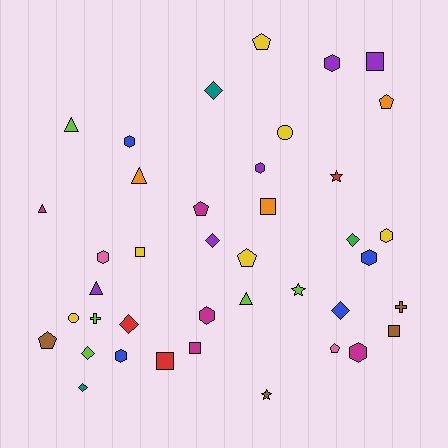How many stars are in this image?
There are 3 stars.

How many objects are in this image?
There are 40 objects.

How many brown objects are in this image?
There are 4 brown objects.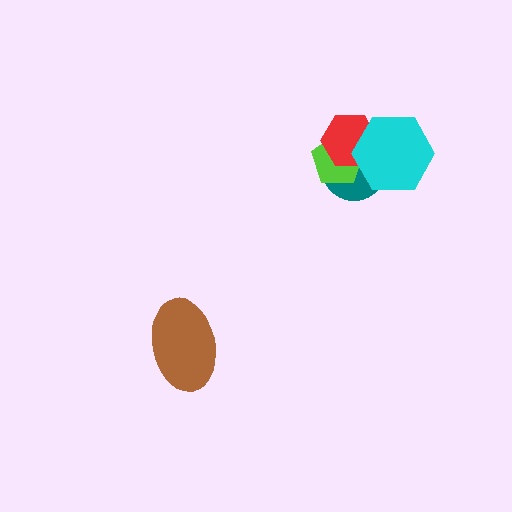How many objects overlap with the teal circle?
3 objects overlap with the teal circle.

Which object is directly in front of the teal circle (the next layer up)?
The lime pentagon is directly in front of the teal circle.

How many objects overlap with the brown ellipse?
0 objects overlap with the brown ellipse.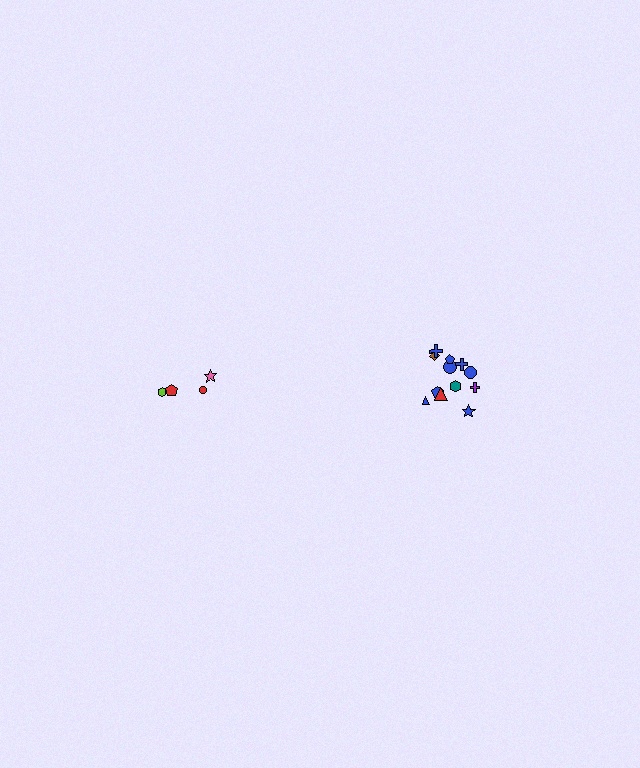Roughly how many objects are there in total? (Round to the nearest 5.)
Roughly 15 objects in total.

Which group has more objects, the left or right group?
The right group.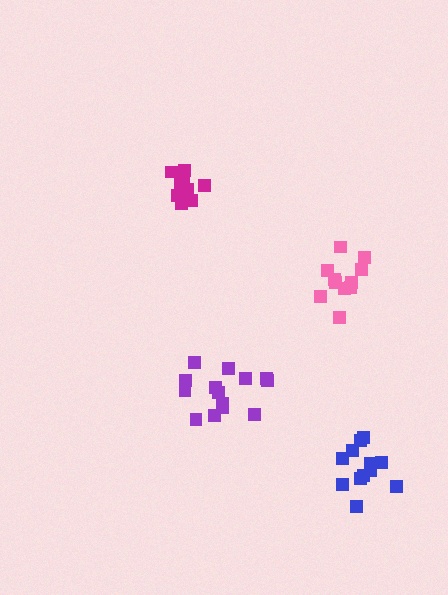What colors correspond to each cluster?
The clusters are colored: magenta, blue, pink, purple.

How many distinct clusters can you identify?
There are 4 distinct clusters.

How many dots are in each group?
Group 1: 11 dots, Group 2: 12 dots, Group 3: 11 dots, Group 4: 14 dots (48 total).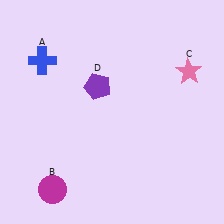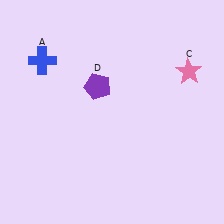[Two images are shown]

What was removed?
The magenta circle (B) was removed in Image 2.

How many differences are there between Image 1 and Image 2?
There is 1 difference between the two images.